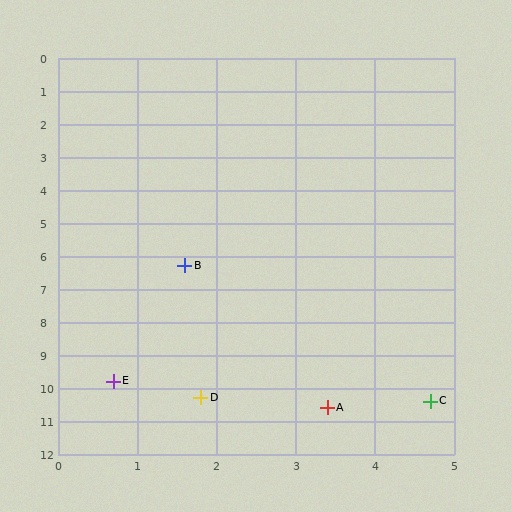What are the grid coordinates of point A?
Point A is at approximately (3.4, 10.6).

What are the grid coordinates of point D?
Point D is at approximately (1.8, 10.3).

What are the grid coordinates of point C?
Point C is at approximately (4.7, 10.4).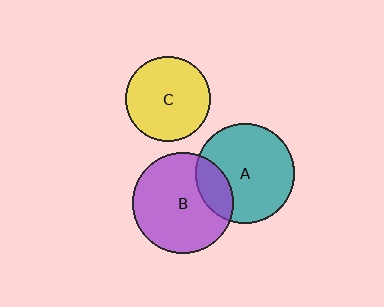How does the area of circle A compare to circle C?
Approximately 1.3 times.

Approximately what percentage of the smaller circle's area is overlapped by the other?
Approximately 20%.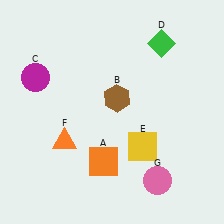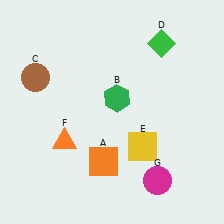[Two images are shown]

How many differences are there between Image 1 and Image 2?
There are 3 differences between the two images.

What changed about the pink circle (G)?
In Image 1, G is pink. In Image 2, it changed to magenta.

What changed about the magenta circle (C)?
In Image 1, C is magenta. In Image 2, it changed to brown.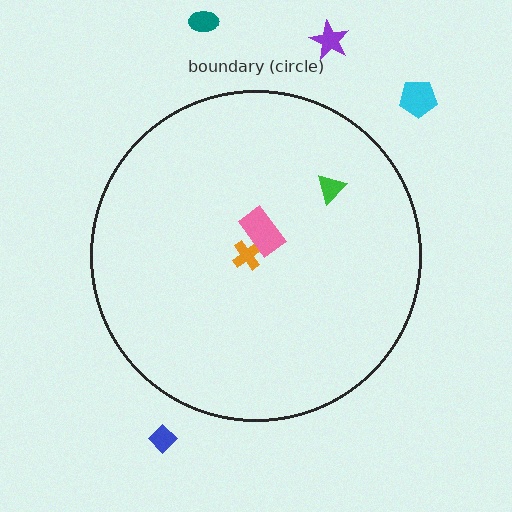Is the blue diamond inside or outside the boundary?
Outside.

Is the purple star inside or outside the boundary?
Outside.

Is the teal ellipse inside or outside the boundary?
Outside.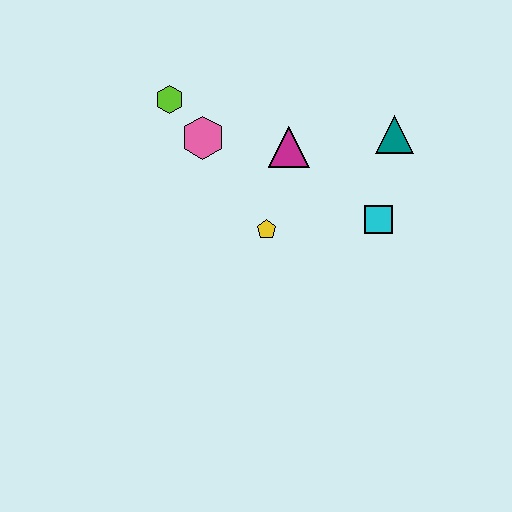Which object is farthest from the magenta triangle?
The lime hexagon is farthest from the magenta triangle.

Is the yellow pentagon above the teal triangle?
No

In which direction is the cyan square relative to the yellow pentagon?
The cyan square is to the right of the yellow pentagon.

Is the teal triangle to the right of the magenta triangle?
Yes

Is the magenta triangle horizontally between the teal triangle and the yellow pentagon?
Yes